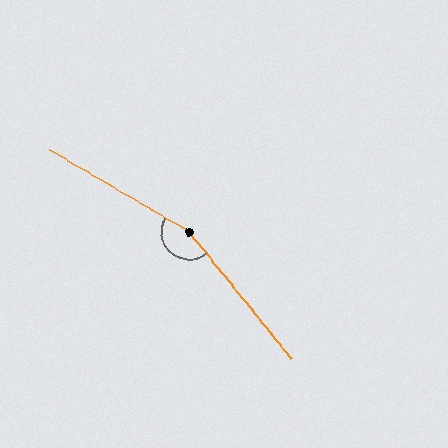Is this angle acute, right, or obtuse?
It is obtuse.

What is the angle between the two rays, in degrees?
Approximately 159 degrees.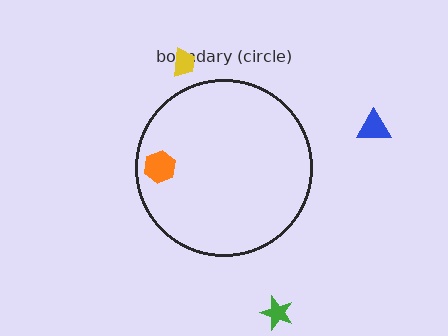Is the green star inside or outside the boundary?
Outside.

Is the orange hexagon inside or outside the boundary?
Inside.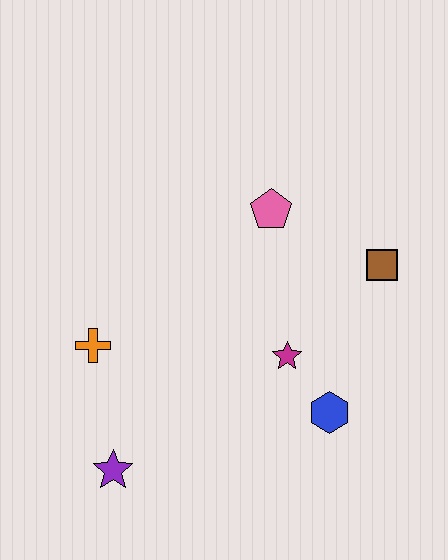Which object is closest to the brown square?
The pink pentagon is closest to the brown square.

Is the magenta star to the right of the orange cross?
Yes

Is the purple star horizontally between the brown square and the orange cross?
Yes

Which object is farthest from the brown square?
The purple star is farthest from the brown square.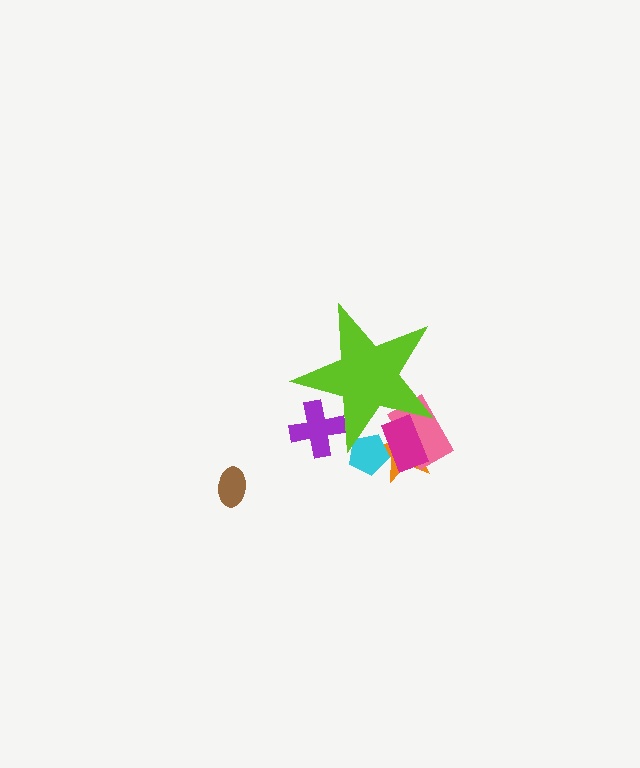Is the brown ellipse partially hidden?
No, the brown ellipse is fully visible.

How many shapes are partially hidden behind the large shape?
5 shapes are partially hidden.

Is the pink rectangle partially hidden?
Yes, the pink rectangle is partially hidden behind the lime star.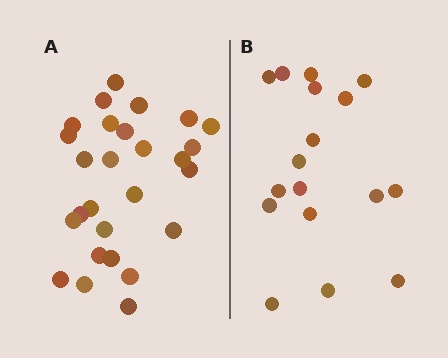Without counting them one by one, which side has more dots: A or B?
Region A (the left region) has more dots.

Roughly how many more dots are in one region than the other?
Region A has roughly 10 or so more dots than region B.